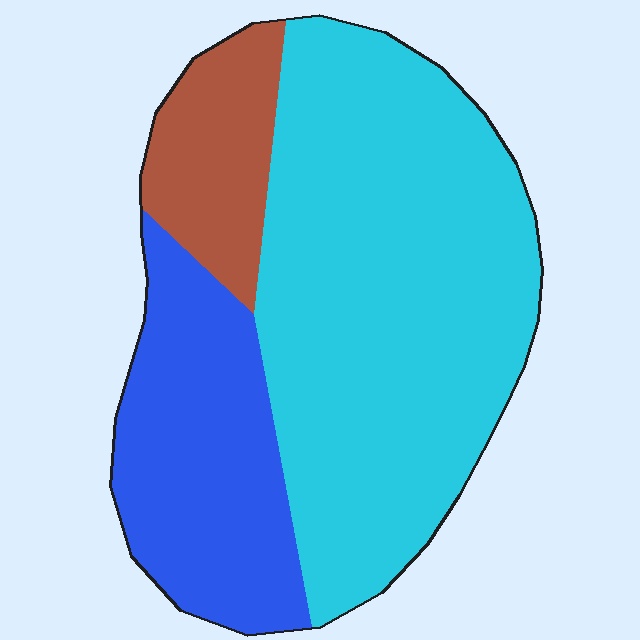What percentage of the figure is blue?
Blue covers roughly 25% of the figure.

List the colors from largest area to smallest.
From largest to smallest: cyan, blue, brown.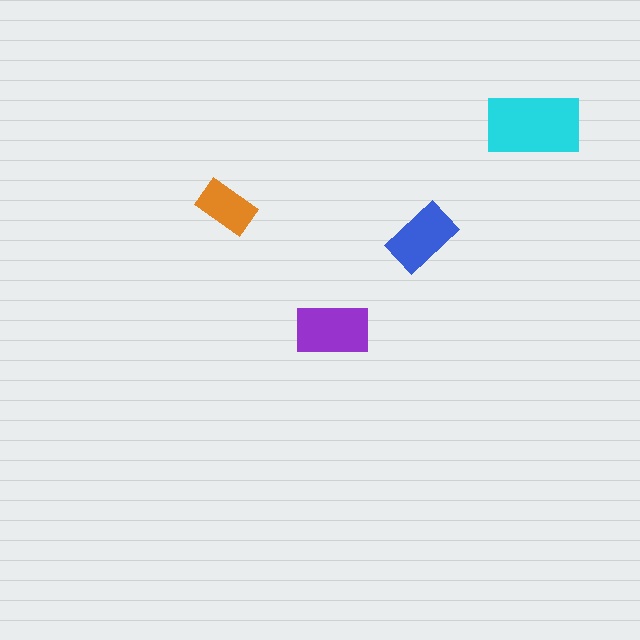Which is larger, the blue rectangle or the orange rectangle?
The blue one.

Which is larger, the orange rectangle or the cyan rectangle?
The cyan one.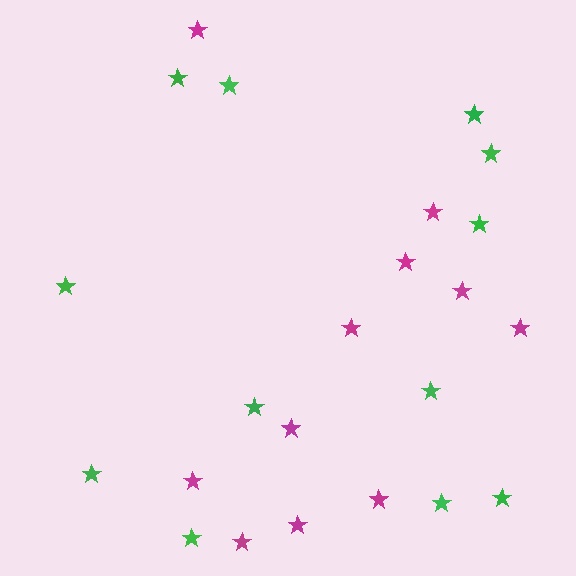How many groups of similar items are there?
There are 2 groups: one group of magenta stars (11) and one group of green stars (12).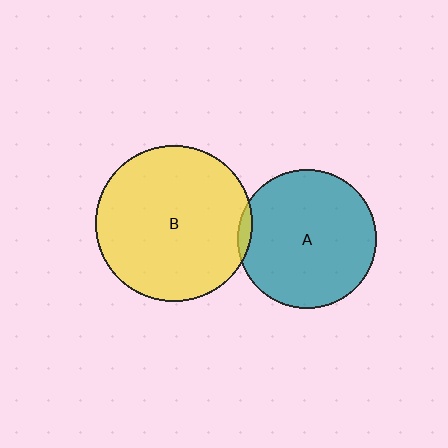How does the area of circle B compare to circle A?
Approximately 1.3 times.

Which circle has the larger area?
Circle B (yellow).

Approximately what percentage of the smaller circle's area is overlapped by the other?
Approximately 5%.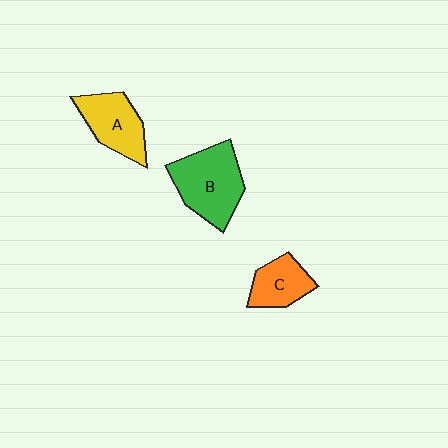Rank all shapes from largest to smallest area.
From largest to smallest: B (green), A (yellow), C (orange).